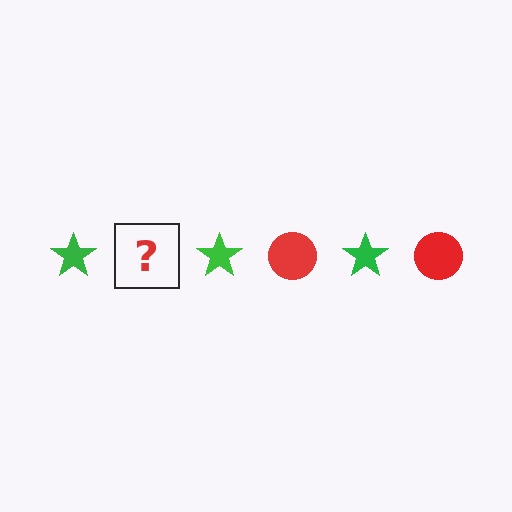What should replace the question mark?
The question mark should be replaced with a red circle.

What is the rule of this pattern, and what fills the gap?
The rule is that the pattern alternates between green star and red circle. The gap should be filled with a red circle.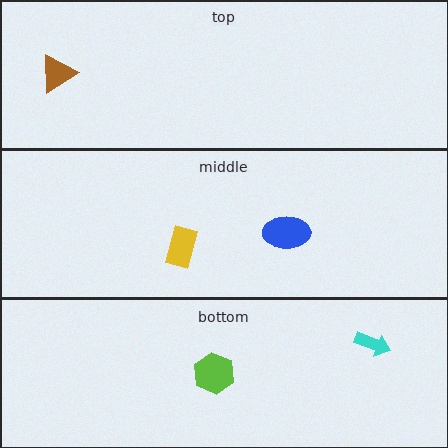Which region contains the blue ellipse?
The middle region.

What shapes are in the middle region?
The yellow rectangle, the blue ellipse.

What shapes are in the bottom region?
The lime hexagon, the cyan arrow.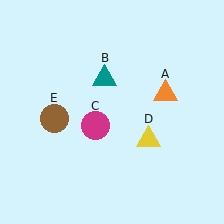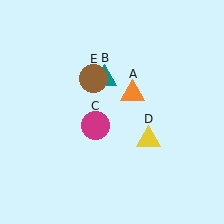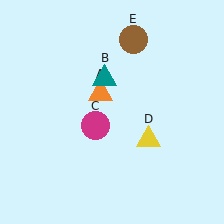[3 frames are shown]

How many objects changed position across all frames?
2 objects changed position: orange triangle (object A), brown circle (object E).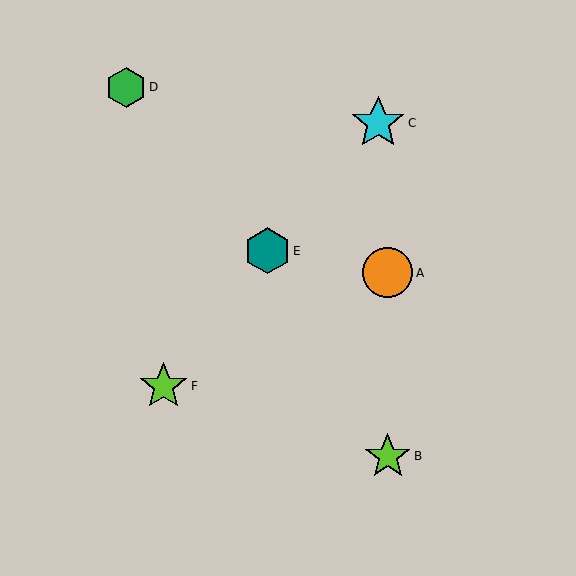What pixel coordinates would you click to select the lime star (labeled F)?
Click at (163, 386) to select the lime star F.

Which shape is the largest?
The cyan star (labeled C) is the largest.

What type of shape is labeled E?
Shape E is a teal hexagon.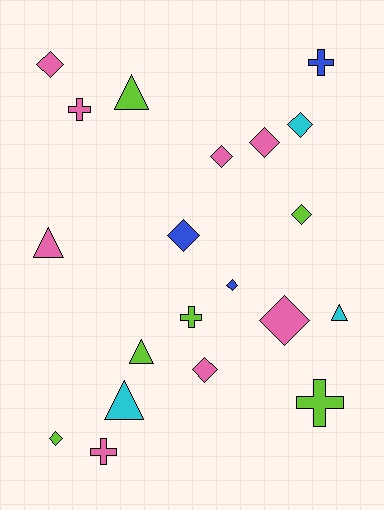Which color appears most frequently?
Pink, with 8 objects.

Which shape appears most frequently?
Diamond, with 10 objects.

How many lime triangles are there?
There are 2 lime triangles.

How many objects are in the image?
There are 20 objects.